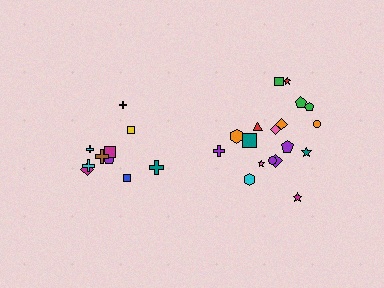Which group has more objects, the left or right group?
The right group.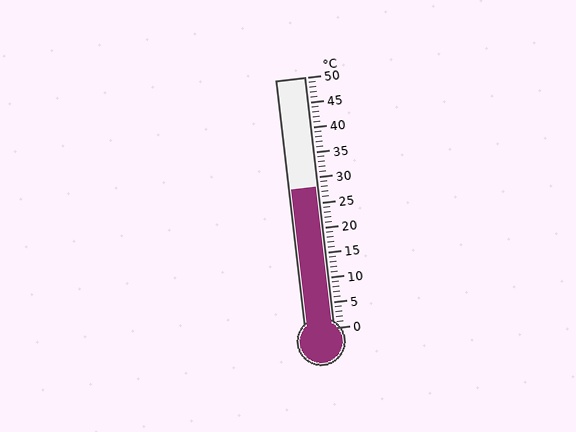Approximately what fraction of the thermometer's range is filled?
The thermometer is filled to approximately 55% of its range.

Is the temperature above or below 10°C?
The temperature is above 10°C.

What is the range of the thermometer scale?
The thermometer scale ranges from 0°C to 50°C.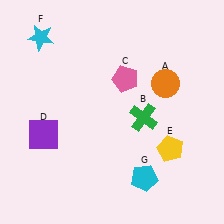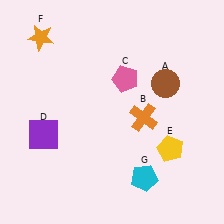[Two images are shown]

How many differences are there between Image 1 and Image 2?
There are 3 differences between the two images.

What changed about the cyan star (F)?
In Image 1, F is cyan. In Image 2, it changed to orange.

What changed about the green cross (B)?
In Image 1, B is green. In Image 2, it changed to orange.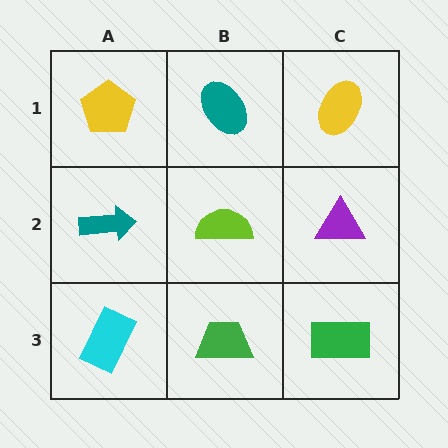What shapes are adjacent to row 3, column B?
A lime semicircle (row 2, column B), a cyan rectangle (row 3, column A), a green rectangle (row 3, column C).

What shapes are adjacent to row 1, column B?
A lime semicircle (row 2, column B), a yellow pentagon (row 1, column A), a yellow ellipse (row 1, column C).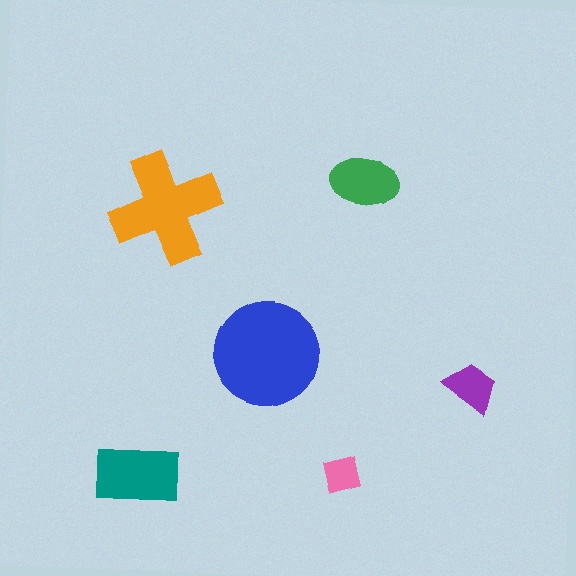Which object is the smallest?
The pink square.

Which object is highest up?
The green ellipse is topmost.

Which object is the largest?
The blue circle.